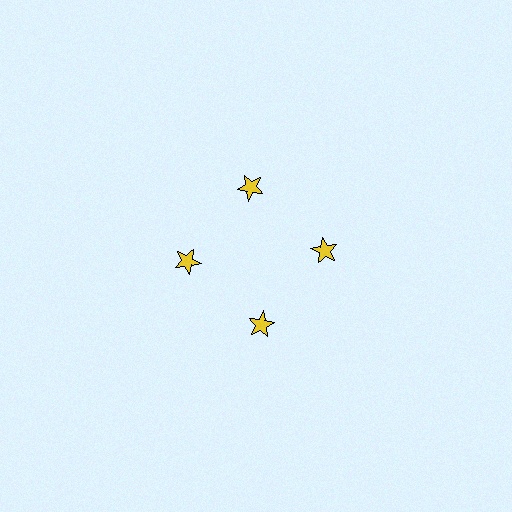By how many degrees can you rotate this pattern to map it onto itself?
The pattern maps onto itself every 90 degrees of rotation.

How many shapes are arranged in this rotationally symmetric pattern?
There are 4 shapes, arranged in 4 groups of 1.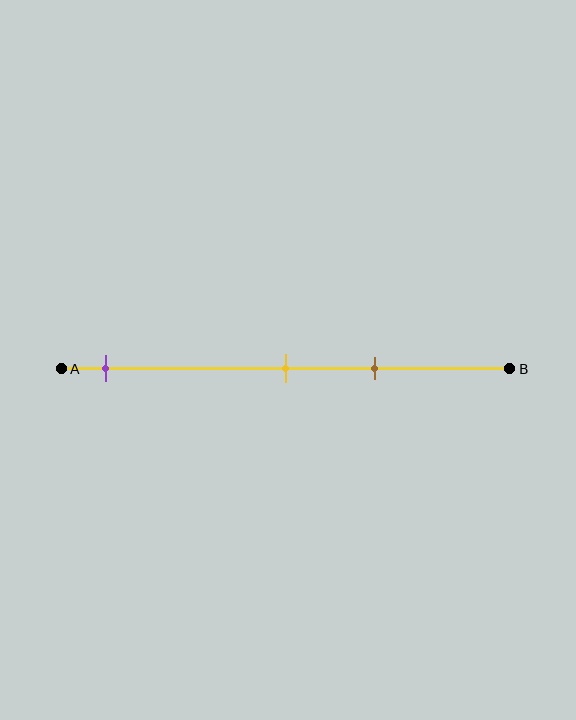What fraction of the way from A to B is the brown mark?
The brown mark is approximately 70% (0.7) of the way from A to B.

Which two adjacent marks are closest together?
The yellow and brown marks are the closest adjacent pair.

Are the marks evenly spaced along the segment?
No, the marks are not evenly spaced.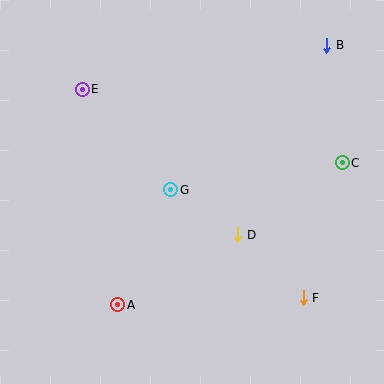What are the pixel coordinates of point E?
Point E is at (82, 89).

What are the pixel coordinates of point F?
Point F is at (303, 298).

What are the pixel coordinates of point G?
Point G is at (171, 190).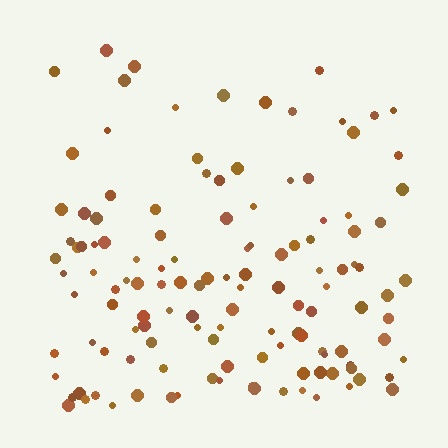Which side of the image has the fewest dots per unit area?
The top.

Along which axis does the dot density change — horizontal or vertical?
Vertical.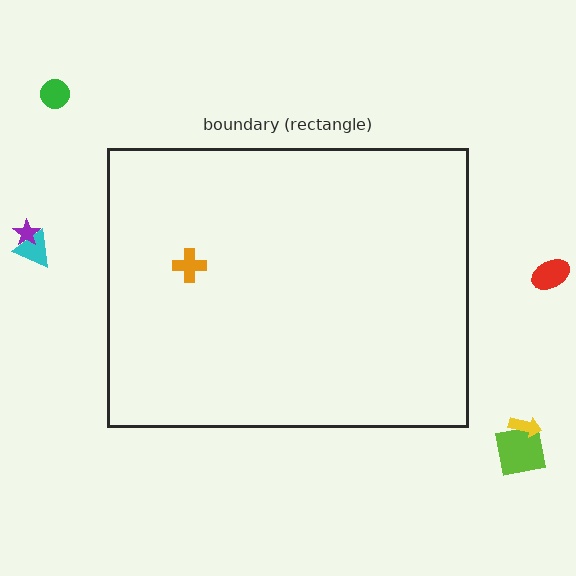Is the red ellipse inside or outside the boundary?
Outside.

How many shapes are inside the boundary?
1 inside, 6 outside.